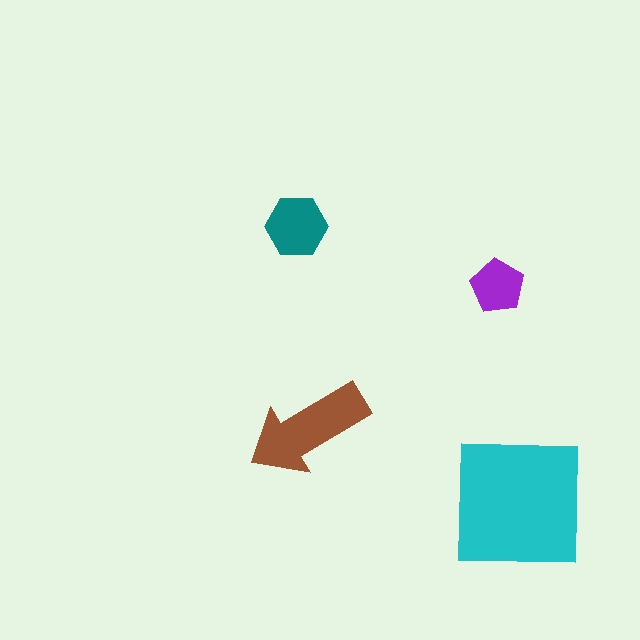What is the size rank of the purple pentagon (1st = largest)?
4th.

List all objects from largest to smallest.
The cyan square, the brown arrow, the teal hexagon, the purple pentagon.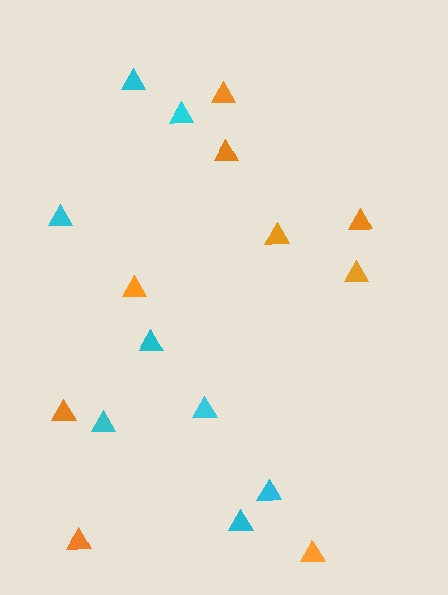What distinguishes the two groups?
There are 2 groups: one group of cyan triangles (8) and one group of orange triangles (9).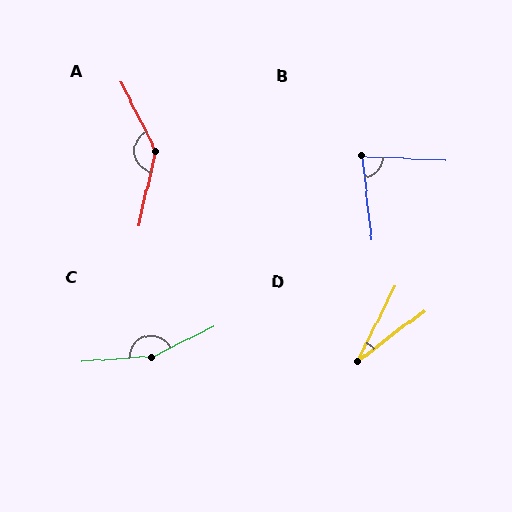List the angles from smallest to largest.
D (27°), B (80°), A (140°), C (158°).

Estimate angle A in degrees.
Approximately 140 degrees.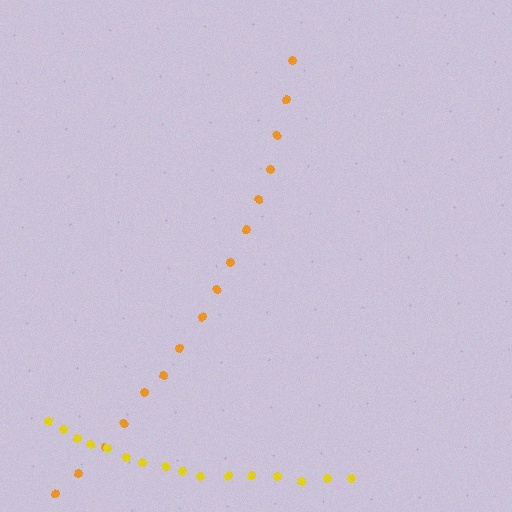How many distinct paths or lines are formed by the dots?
There are 2 distinct paths.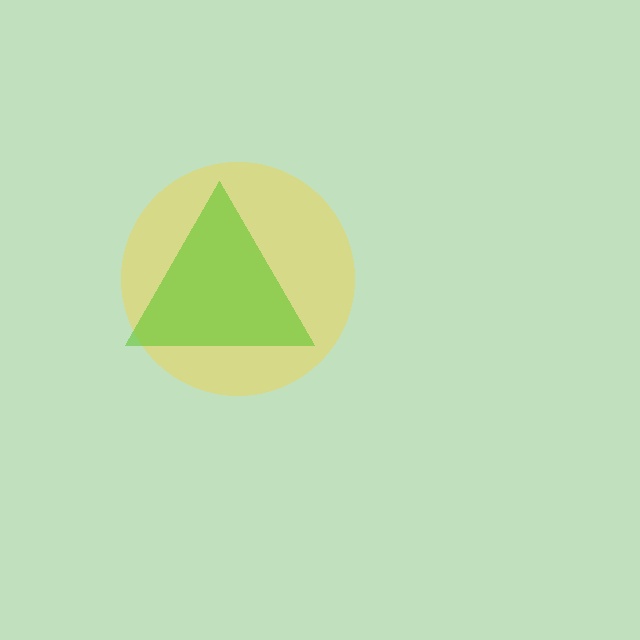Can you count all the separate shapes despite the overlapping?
Yes, there are 2 separate shapes.